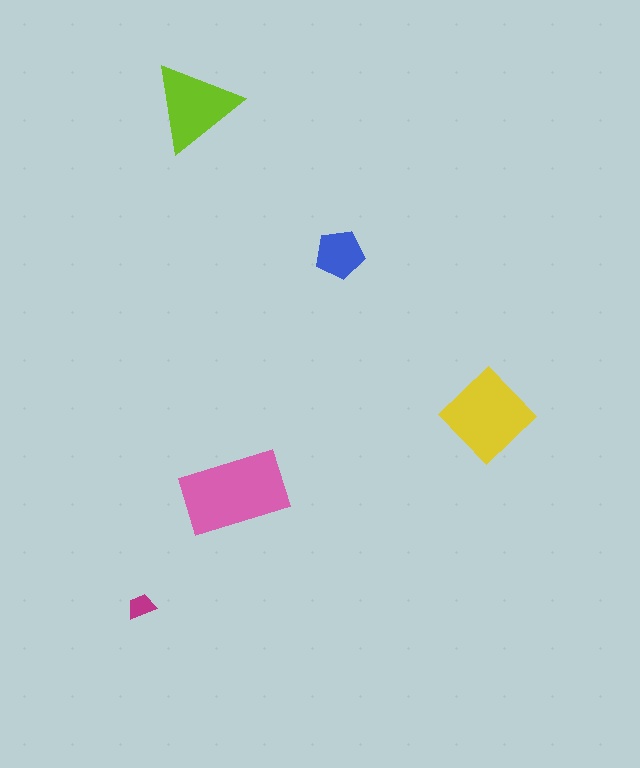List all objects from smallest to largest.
The magenta trapezoid, the blue pentagon, the lime triangle, the yellow diamond, the pink rectangle.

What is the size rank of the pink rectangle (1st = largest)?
1st.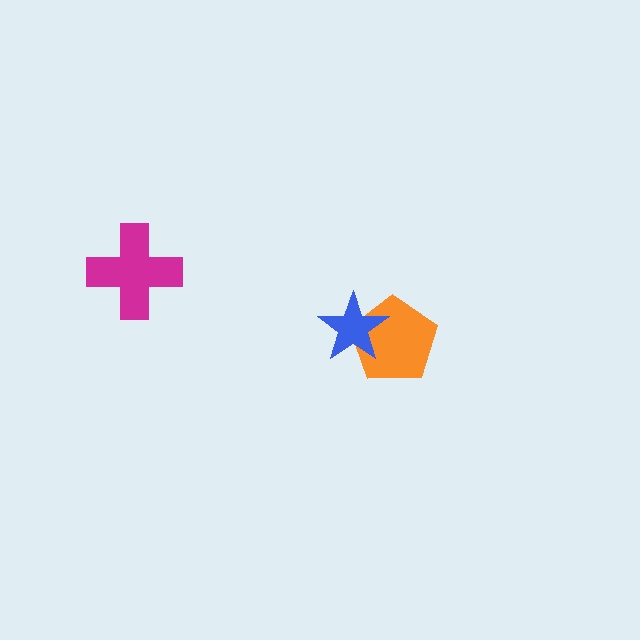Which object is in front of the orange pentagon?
The blue star is in front of the orange pentagon.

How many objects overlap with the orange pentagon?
1 object overlaps with the orange pentagon.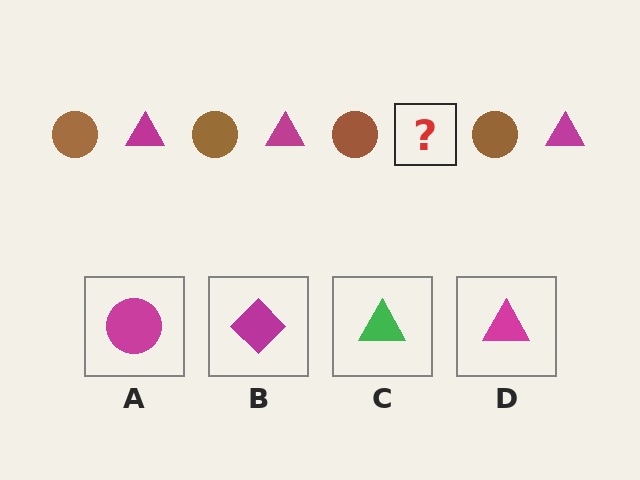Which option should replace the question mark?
Option D.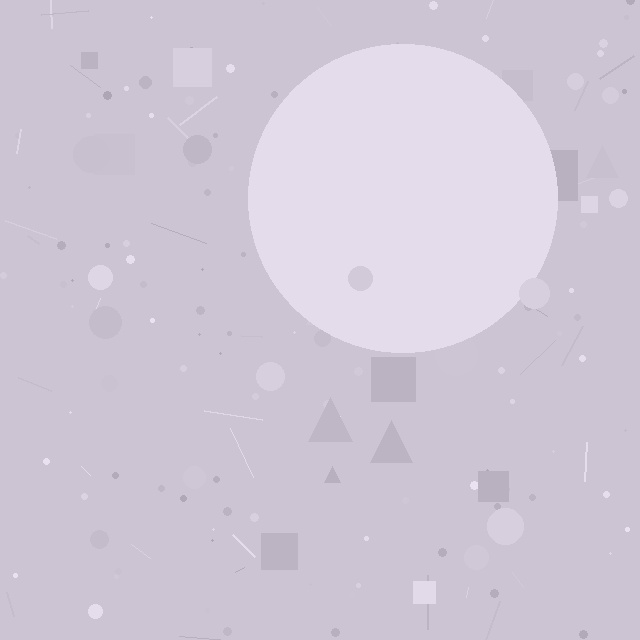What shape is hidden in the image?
A circle is hidden in the image.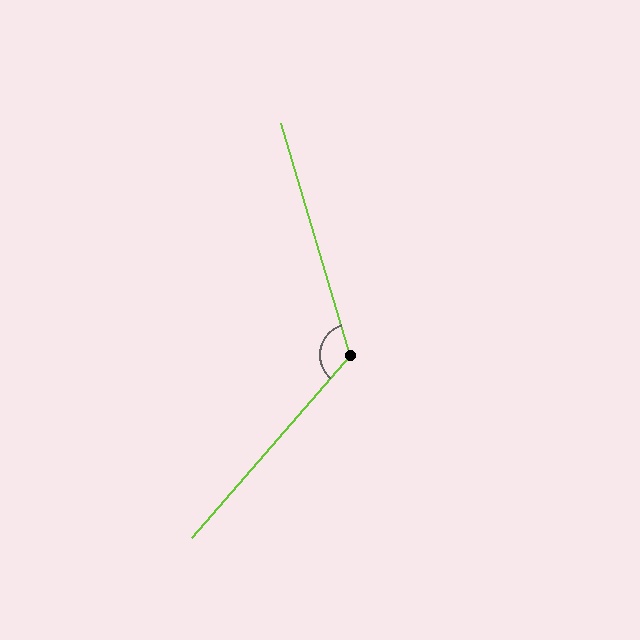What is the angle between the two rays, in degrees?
Approximately 122 degrees.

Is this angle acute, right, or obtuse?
It is obtuse.